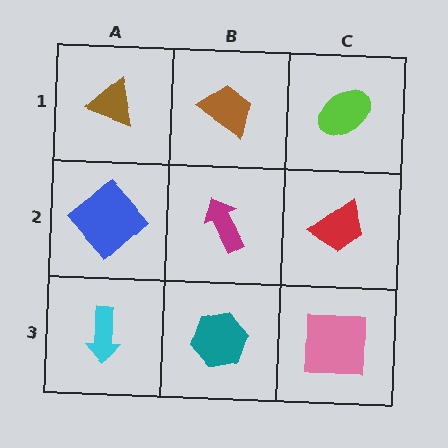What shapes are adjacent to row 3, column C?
A red trapezoid (row 2, column C), a teal hexagon (row 3, column B).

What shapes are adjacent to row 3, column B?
A magenta arrow (row 2, column B), a cyan arrow (row 3, column A), a pink square (row 3, column C).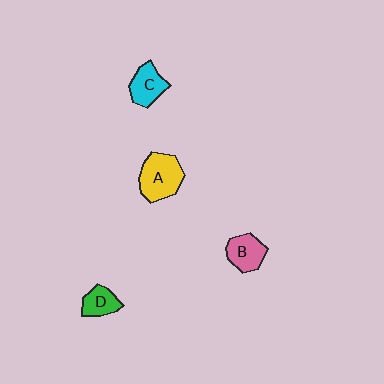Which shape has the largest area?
Shape A (yellow).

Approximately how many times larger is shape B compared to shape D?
Approximately 1.2 times.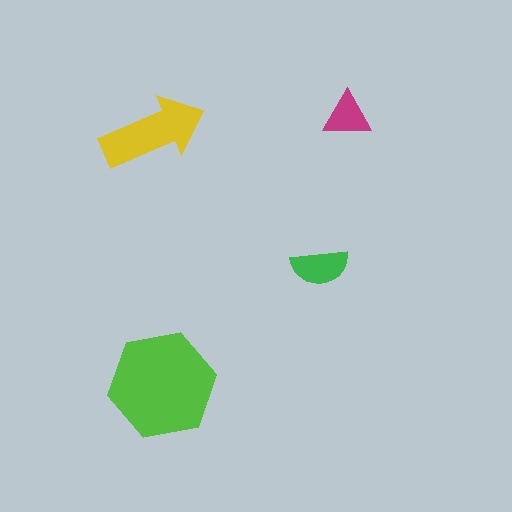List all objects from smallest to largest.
The magenta triangle, the green semicircle, the yellow arrow, the lime hexagon.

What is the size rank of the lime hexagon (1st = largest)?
1st.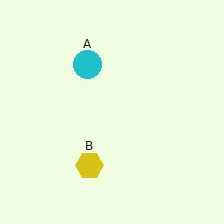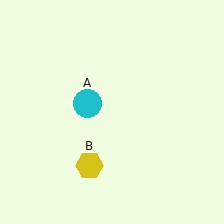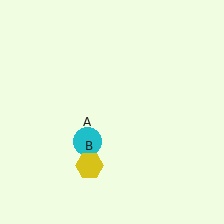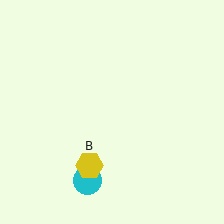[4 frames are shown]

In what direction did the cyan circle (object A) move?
The cyan circle (object A) moved down.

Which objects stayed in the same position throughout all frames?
Yellow hexagon (object B) remained stationary.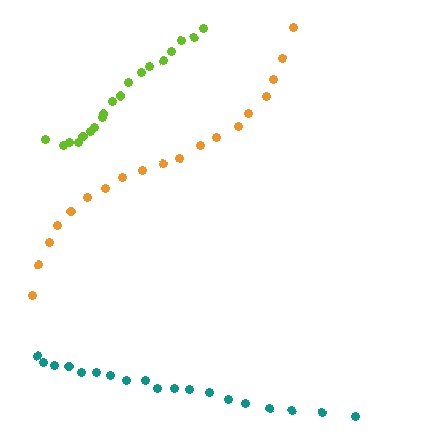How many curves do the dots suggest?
There are 3 distinct paths.